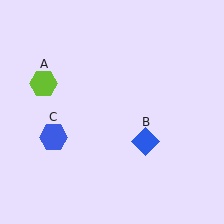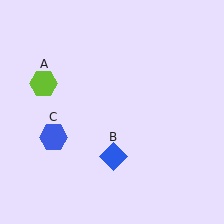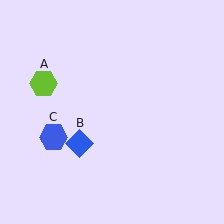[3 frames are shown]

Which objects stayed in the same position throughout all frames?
Lime hexagon (object A) and blue hexagon (object C) remained stationary.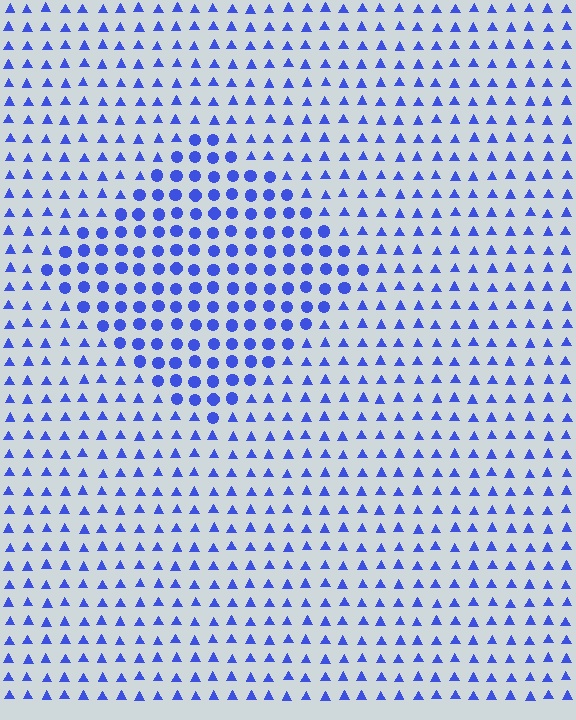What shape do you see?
I see a diamond.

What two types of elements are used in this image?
The image uses circles inside the diamond region and triangles outside it.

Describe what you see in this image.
The image is filled with small blue elements arranged in a uniform grid. A diamond-shaped region contains circles, while the surrounding area contains triangles. The boundary is defined purely by the change in element shape.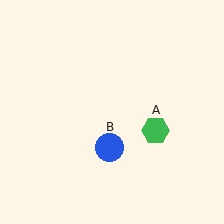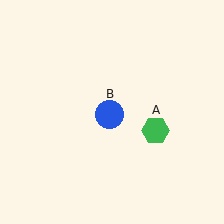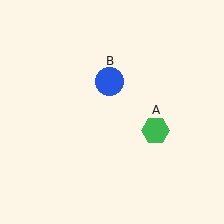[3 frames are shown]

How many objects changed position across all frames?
1 object changed position: blue circle (object B).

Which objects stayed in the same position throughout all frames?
Green hexagon (object A) remained stationary.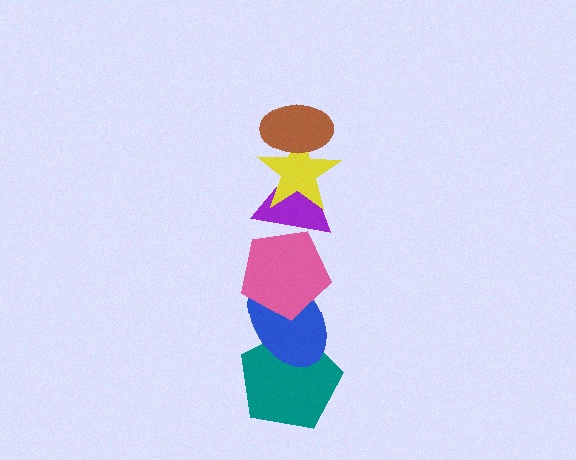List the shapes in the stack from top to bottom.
From top to bottom: the brown ellipse, the yellow star, the purple triangle, the pink pentagon, the blue ellipse, the teal pentagon.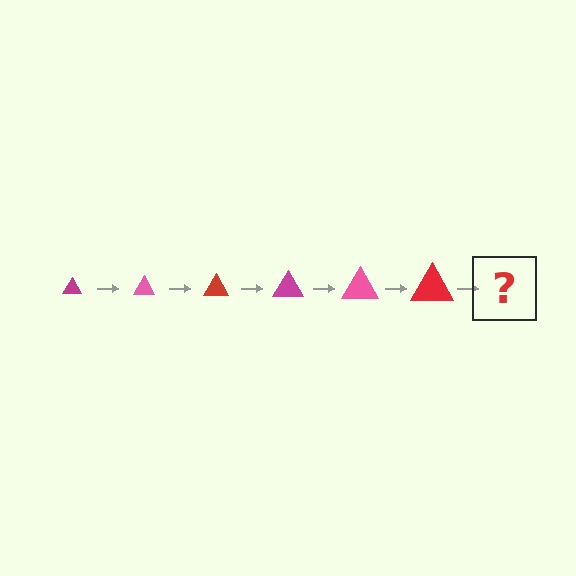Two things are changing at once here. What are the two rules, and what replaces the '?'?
The two rules are that the triangle grows larger each step and the color cycles through magenta, pink, and red. The '?' should be a magenta triangle, larger than the previous one.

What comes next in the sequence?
The next element should be a magenta triangle, larger than the previous one.